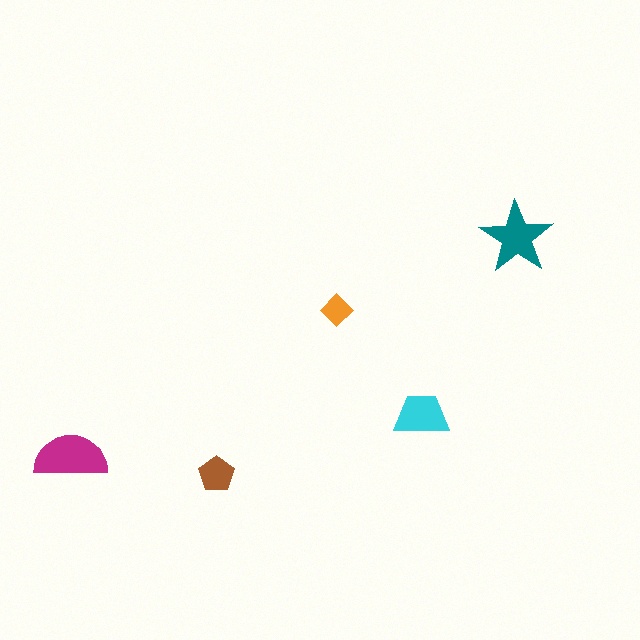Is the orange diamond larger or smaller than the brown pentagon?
Smaller.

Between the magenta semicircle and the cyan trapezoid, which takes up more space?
The magenta semicircle.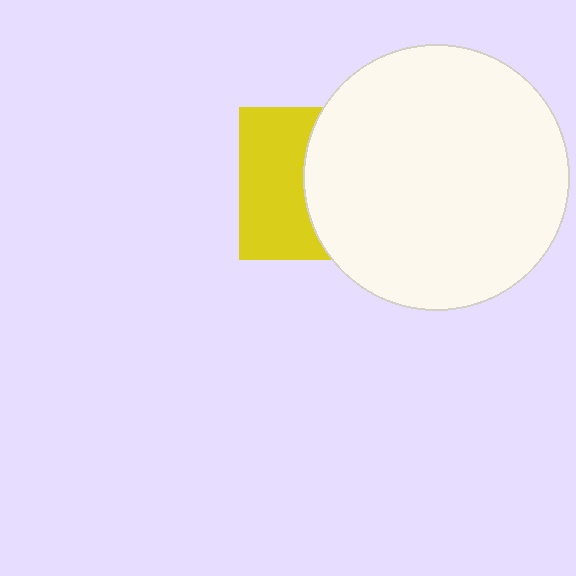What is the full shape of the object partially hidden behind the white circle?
The partially hidden object is a yellow square.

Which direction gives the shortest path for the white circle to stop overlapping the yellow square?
Moving right gives the shortest separation.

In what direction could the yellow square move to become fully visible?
The yellow square could move left. That would shift it out from behind the white circle entirely.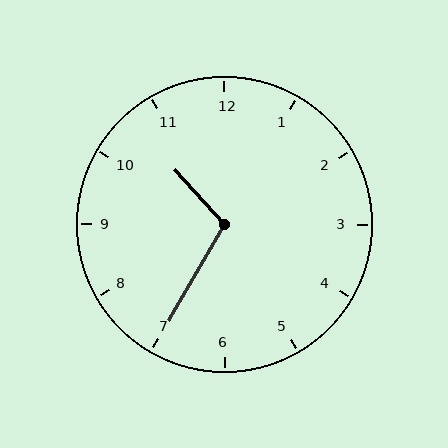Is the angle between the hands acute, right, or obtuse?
It is obtuse.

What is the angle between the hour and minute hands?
Approximately 108 degrees.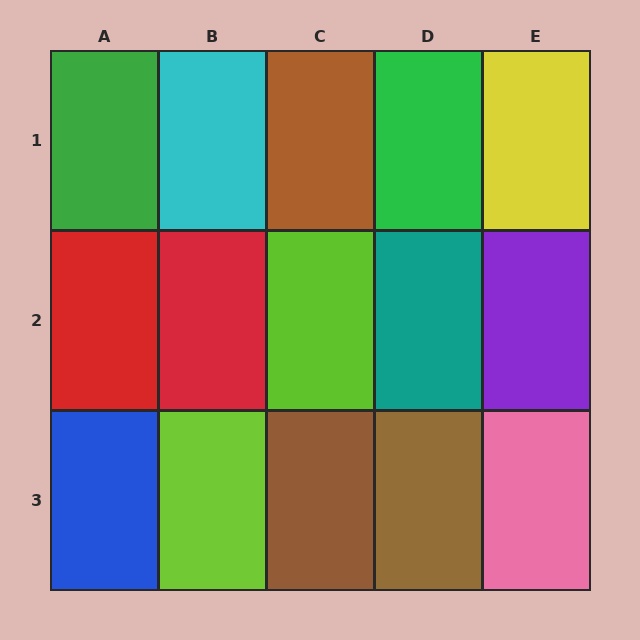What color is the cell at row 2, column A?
Red.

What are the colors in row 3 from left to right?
Blue, lime, brown, brown, pink.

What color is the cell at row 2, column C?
Lime.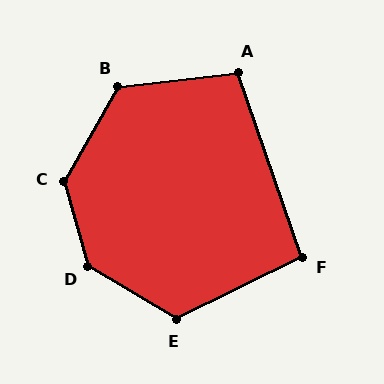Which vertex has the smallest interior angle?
F, at approximately 97 degrees.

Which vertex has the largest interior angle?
D, at approximately 136 degrees.